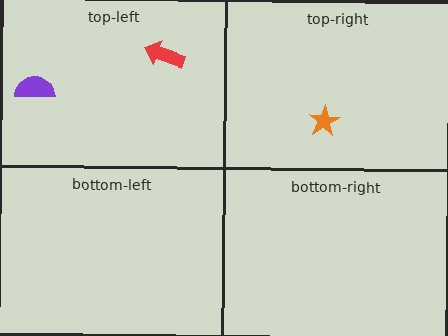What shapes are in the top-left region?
The red arrow, the purple semicircle.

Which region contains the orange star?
The top-right region.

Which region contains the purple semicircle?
The top-left region.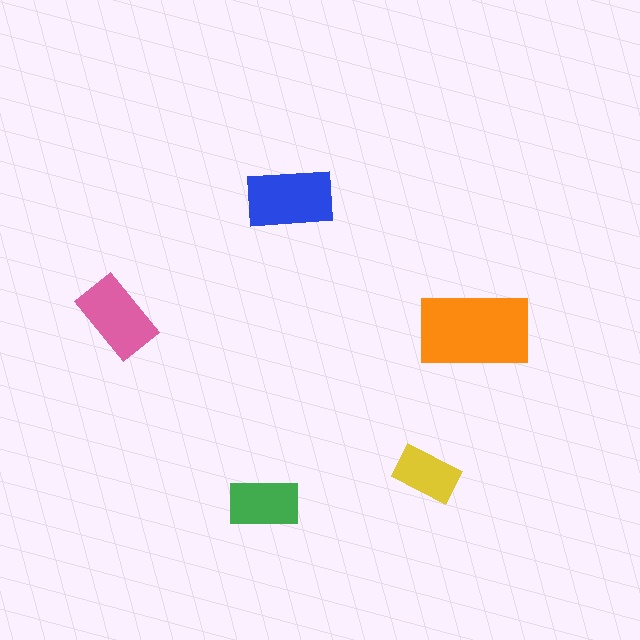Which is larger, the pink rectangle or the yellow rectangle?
The pink one.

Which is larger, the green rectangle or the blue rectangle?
The blue one.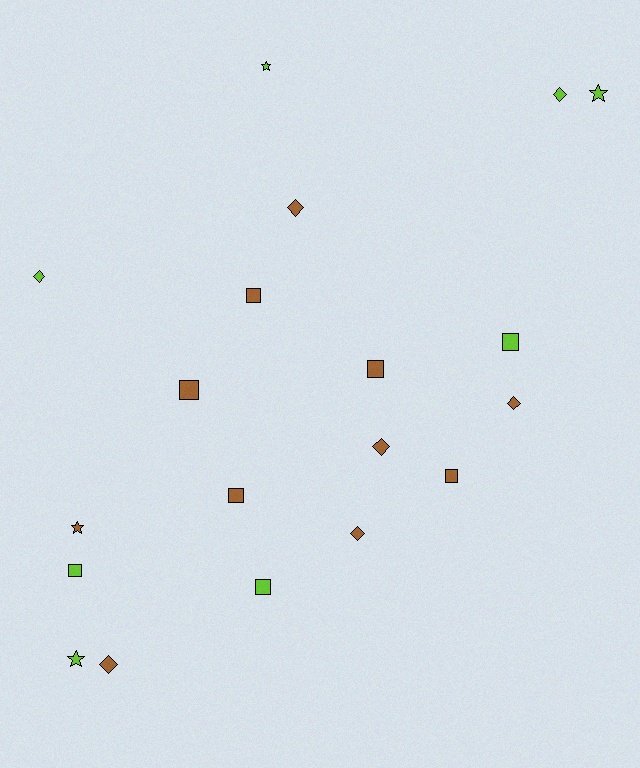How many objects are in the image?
There are 19 objects.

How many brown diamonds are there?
There are 5 brown diamonds.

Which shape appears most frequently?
Square, with 8 objects.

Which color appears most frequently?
Brown, with 11 objects.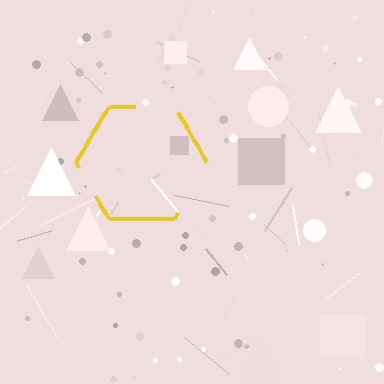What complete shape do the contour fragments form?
The contour fragments form a hexagon.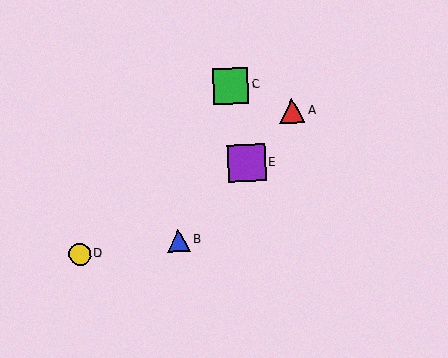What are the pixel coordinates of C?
Object C is at (231, 86).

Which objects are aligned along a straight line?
Objects A, B, E are aligned along a straight line.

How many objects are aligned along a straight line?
3 objects (A, B, E) are aligned along a straight line.